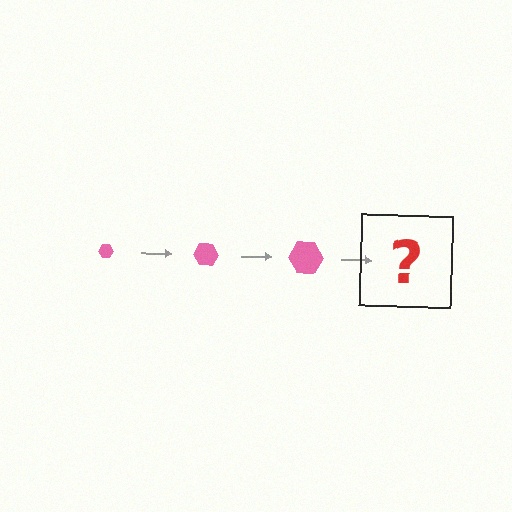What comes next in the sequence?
The next element should be a pink hexagon, larger than the previous one.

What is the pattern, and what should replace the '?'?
The pattern is that the hexagon gets progressively larger each step. The '?' should be a pink hexagon, larger than the previous one.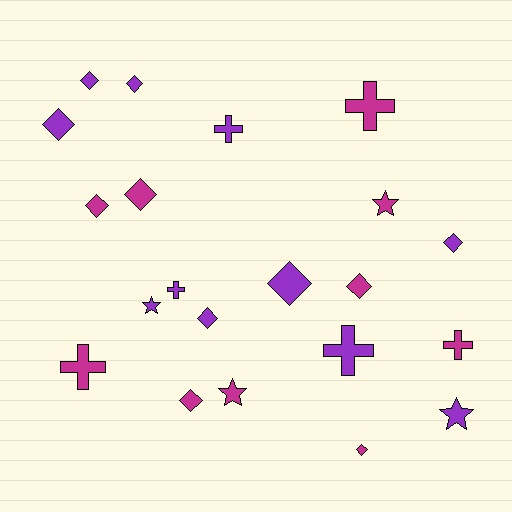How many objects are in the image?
There are 21 objects.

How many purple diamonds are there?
There are 6 purple diamonds.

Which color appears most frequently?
Purple, with 11 objects.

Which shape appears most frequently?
Diamond, with 11 objects.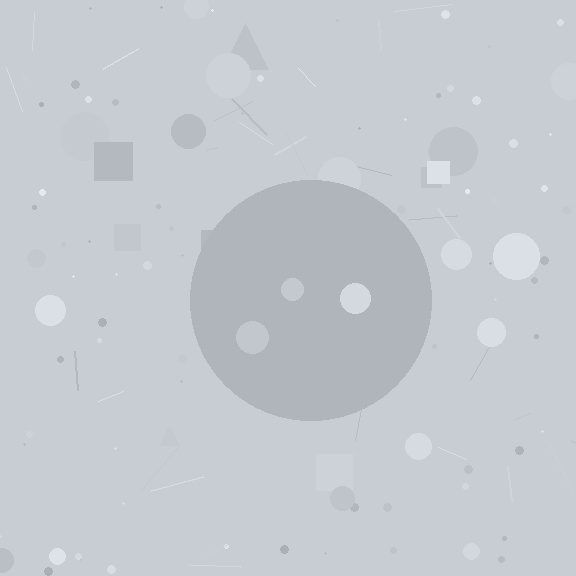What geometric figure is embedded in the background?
A circle is embedded in the background.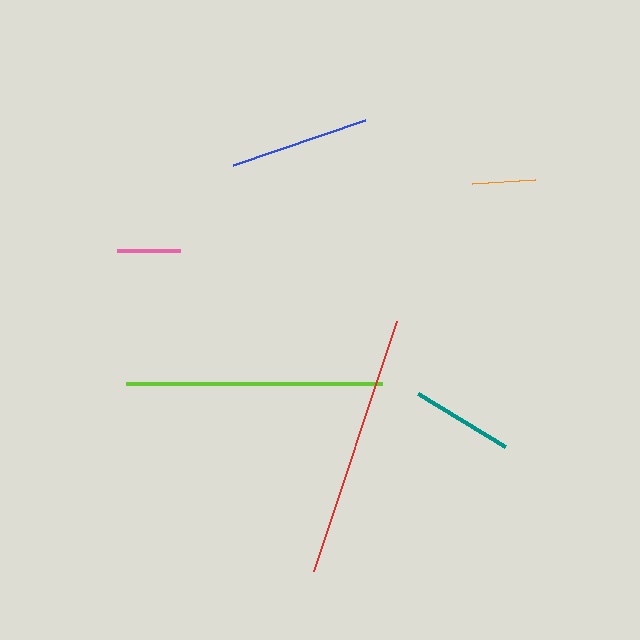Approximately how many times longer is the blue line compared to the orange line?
The blue line is approximately 2.2 times the length of the orange line.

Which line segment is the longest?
The red line is the longest at approximately 264 pixels.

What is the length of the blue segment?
The blue segment is approximately 140 pixels long.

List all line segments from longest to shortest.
From longest to shortest: red, lime, blue, teal, pink, orange.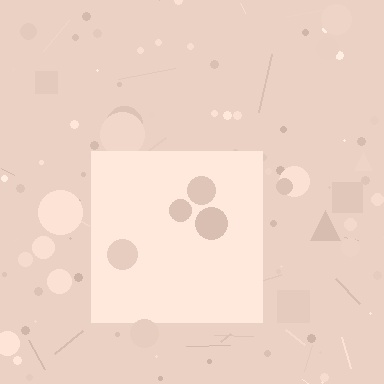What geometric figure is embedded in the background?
A square is embedded in the background.